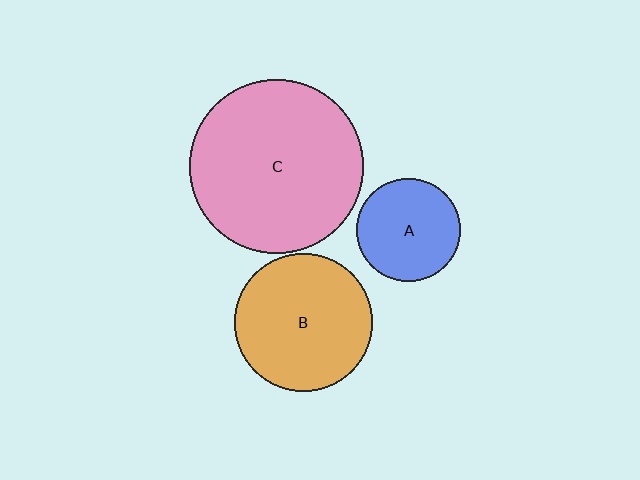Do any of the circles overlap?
No, none of the circles overlap.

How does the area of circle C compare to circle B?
Approximately 1.6 times.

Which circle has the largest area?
Circle C (pink).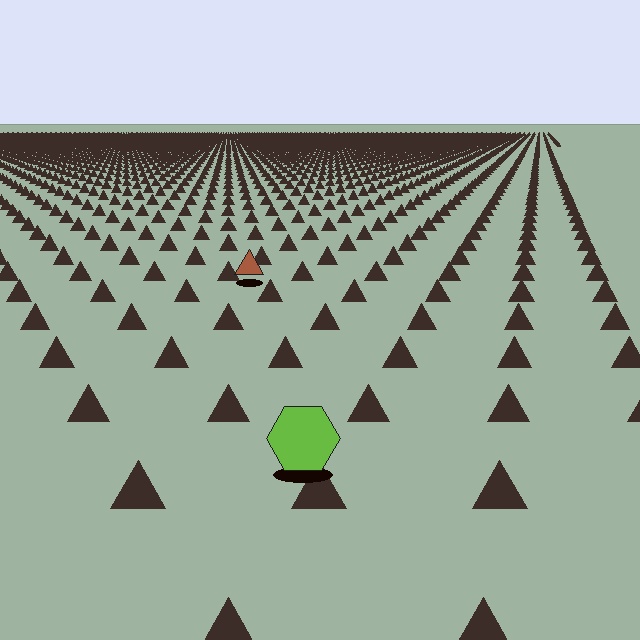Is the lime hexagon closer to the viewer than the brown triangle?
Yes. The lime hexagon is closer — you can tell from the texture gradient: the ground texture is coarser near it.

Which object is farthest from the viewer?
The brown triangle is farthest from the viewer. It appears smaller and the ground texture around it is denser.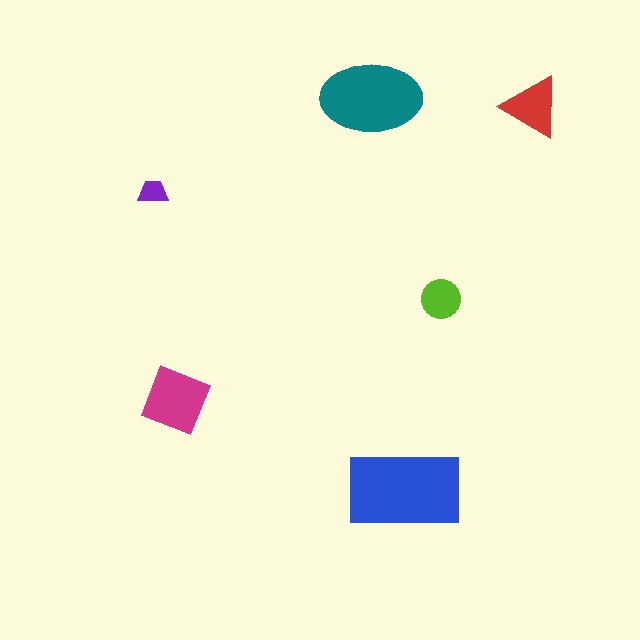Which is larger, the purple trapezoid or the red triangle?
The red triangle.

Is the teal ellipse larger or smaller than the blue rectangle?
Smaller.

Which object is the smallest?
The purple trapezoid.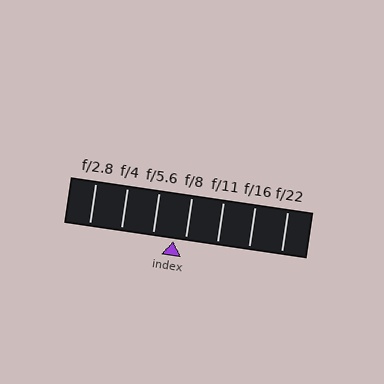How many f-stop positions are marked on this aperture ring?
There are 7 f-stop positions marked.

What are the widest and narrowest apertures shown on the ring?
The widest aperture shown is f/2.8 and the narrowest is f/22.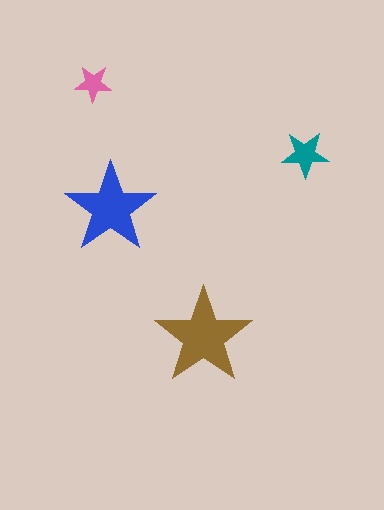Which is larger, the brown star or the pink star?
The brown one.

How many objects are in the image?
There are 4 objects in the image.